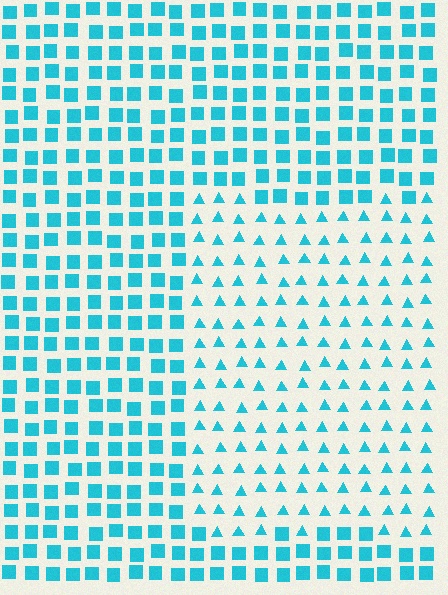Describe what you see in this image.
The image is filled with small cyan elements arranged in a uniform grid. A rectangle-shaped region contains triangles, while the surrounding area contains squares. The boundary is defined purely by the change in element shape.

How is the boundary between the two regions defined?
The boundary is defined by a change in element shape: triangles inside vs. squares outside. All elements share the same color and spacing.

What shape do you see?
I see a rectangle.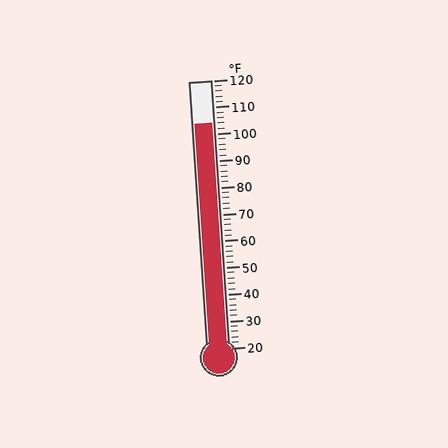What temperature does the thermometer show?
The thermometer shows approximately 104°F.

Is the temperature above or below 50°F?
The temperature is above 50°F.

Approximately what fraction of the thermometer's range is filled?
The thermometer is filled to approximately 85% of its range.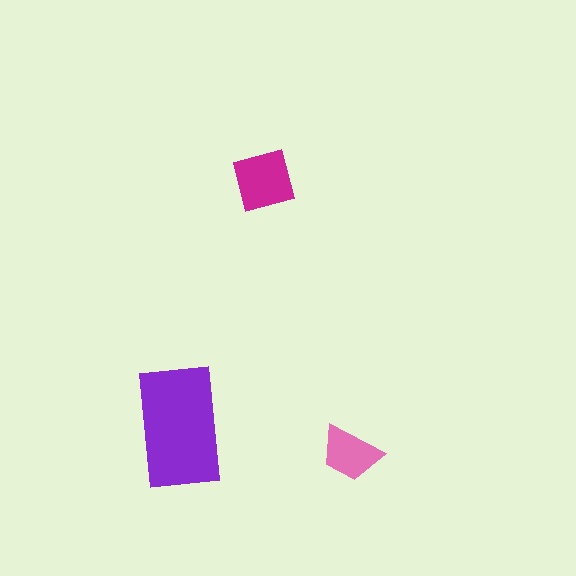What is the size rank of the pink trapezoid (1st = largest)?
3rd.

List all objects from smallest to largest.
The pink trapezoid, the magenta square, the purple rectangle.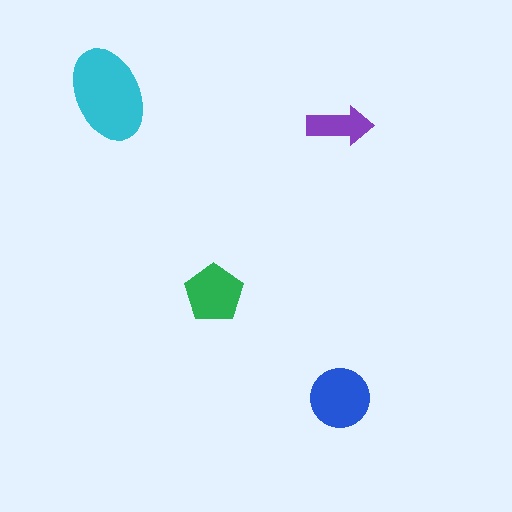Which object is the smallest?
The purple arrow.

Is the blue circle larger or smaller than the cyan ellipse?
Smaller.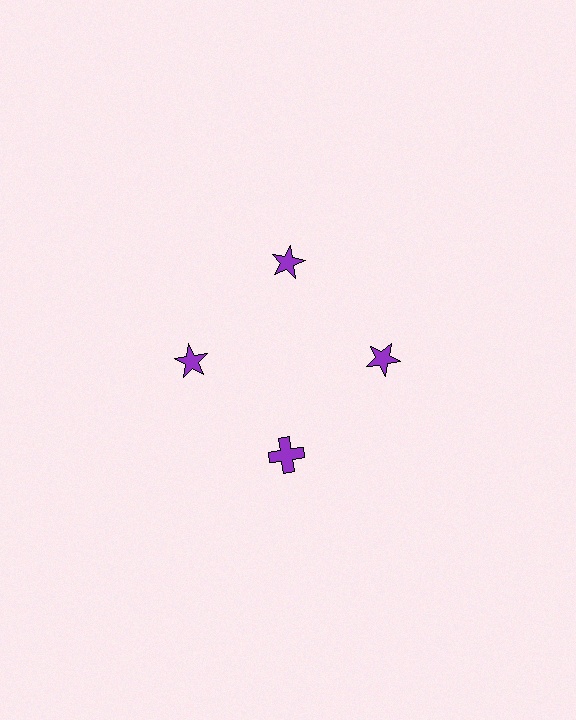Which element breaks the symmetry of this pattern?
The purple cross at roughly the 6 o'clock position breaks the symmetry. All other shapes are purple stars.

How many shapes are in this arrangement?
There are 4 shapes arranged in a ring pattern.